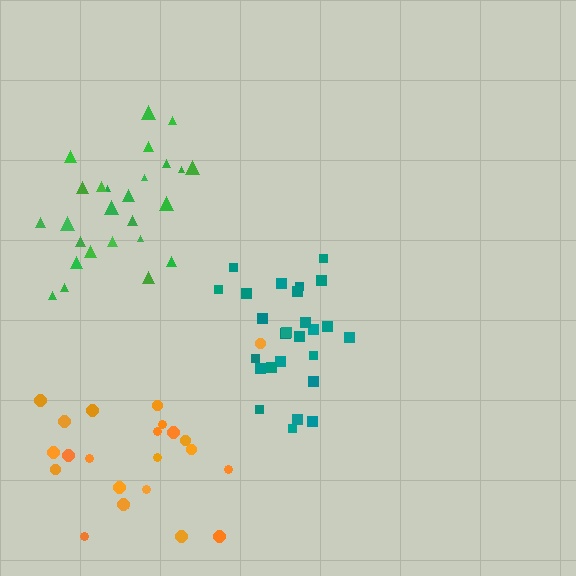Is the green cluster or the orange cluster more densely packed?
Green.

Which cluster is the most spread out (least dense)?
Orange.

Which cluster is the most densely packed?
Teal.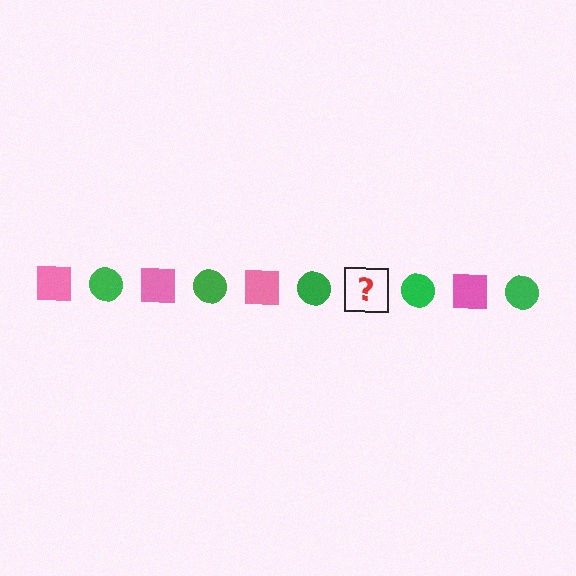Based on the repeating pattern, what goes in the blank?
The blank should be a pink square.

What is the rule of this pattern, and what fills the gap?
The rule is that the pattern alternates between pink square and green circle. The gap should be filled with a pink square.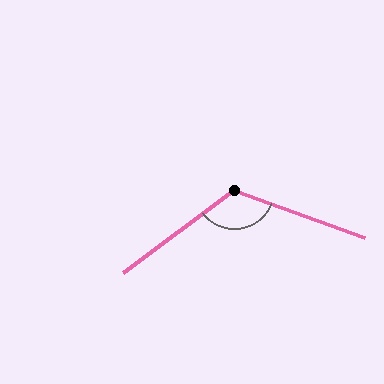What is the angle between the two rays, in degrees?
Approximately 123 degrees.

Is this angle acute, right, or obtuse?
It is obtuse.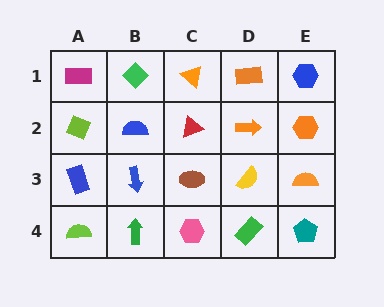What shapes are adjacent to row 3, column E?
An orange hexagon (row 2, column E), a teal pentagon (row 4, column E), a yellow semicircle (row 3, column D).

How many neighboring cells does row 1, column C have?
3.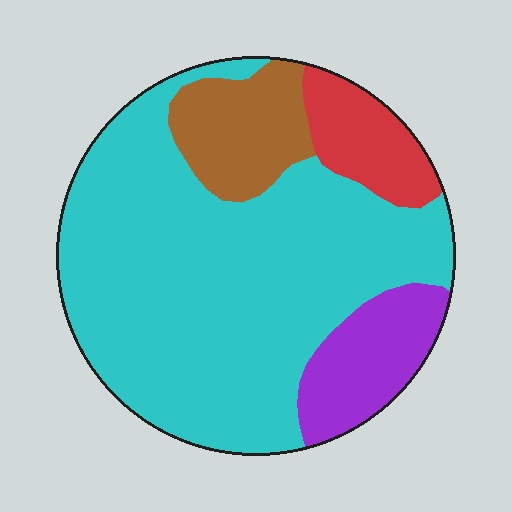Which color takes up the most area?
Cyan, at roughly 65%.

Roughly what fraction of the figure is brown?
Brown takes up about one eighth (1/8) of the figure.